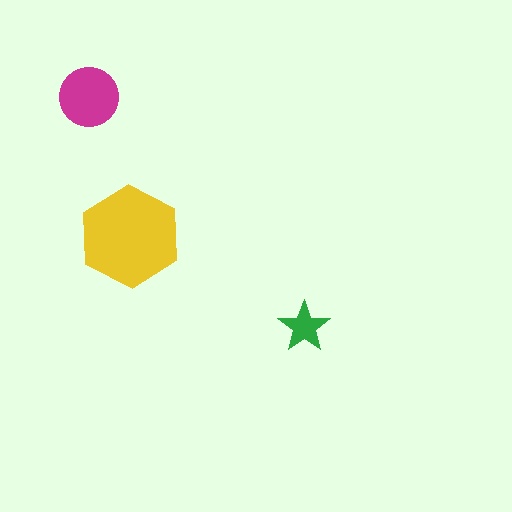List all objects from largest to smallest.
The yellow hexagon, the magenta circle, the green star.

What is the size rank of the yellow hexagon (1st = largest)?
1st.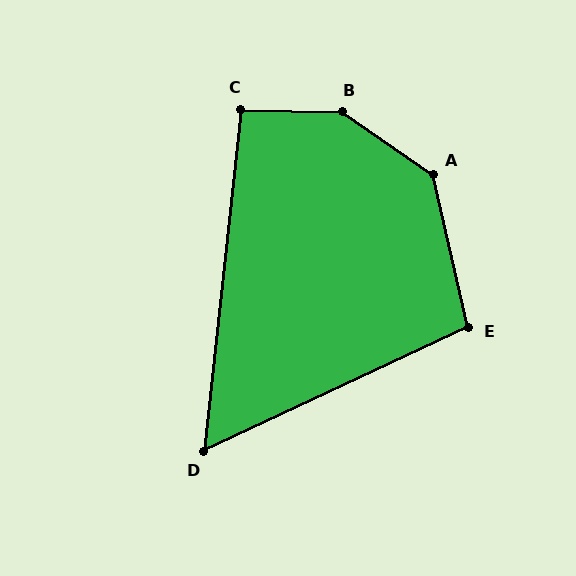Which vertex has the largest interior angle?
B, at approximately 146 degrees.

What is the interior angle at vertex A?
Approximately 137 degrees (obtuse).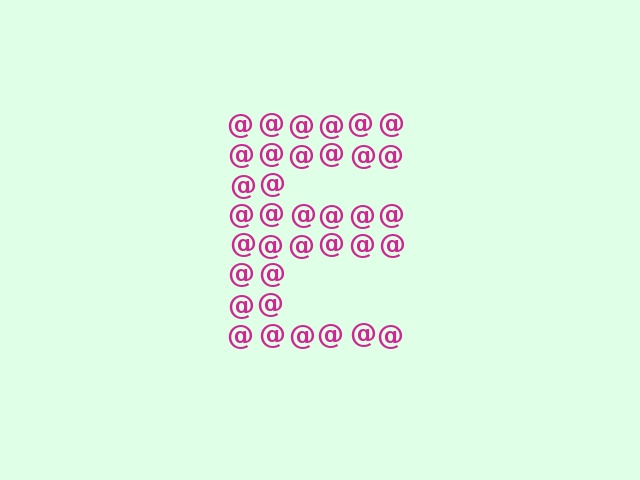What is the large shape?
The large shape is the letter E.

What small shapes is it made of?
It is made of small at signs.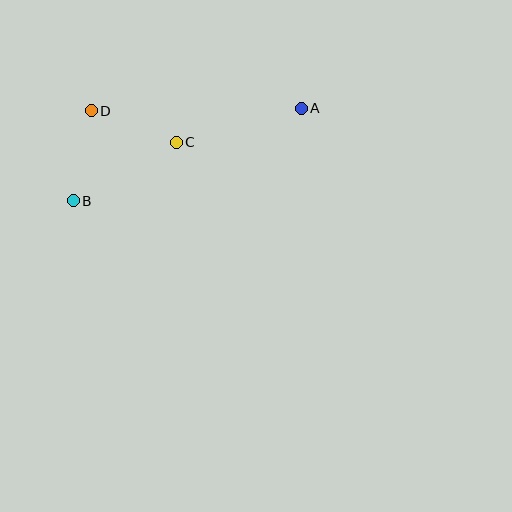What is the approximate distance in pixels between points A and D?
The distance between A and D is approximately 210 pixels.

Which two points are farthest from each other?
Points A and B are farthest from each other.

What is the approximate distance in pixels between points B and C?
The distance between B and C is approximately 118 pixels.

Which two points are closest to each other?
Points C and D are closest to each other.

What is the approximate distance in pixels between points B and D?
The distance between B and D is approximately 91 pixels.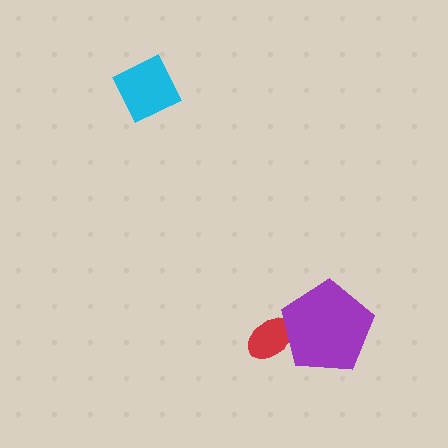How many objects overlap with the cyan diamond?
0 objects overlap with the cyan diamond.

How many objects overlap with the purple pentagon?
1 object overlaps with the purple pentagon.